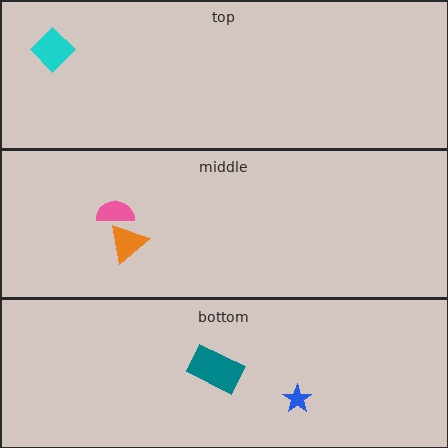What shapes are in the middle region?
The pink semicircle, the orange triangle.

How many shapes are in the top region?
1.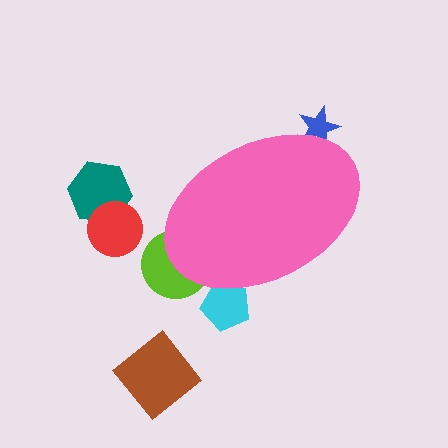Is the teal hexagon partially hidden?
No, the teal hexagon is fully visible.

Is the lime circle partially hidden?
Yes, the lime circle is partially hidden behind the pink ellipse.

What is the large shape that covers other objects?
A pink ellipse.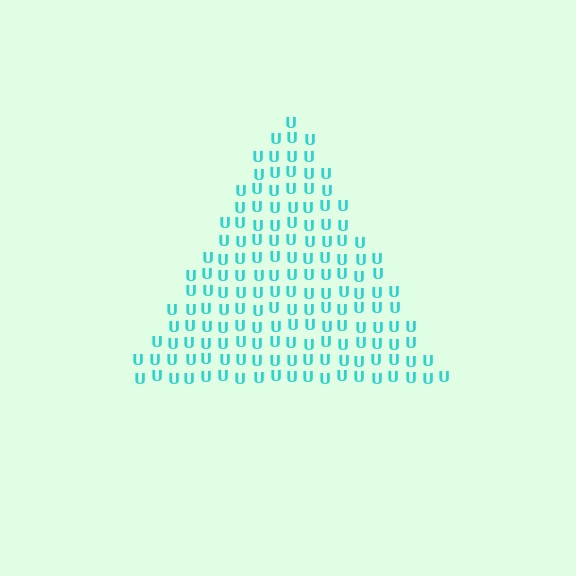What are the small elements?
The small elements are letter U's.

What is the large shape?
The large shape is a triangle.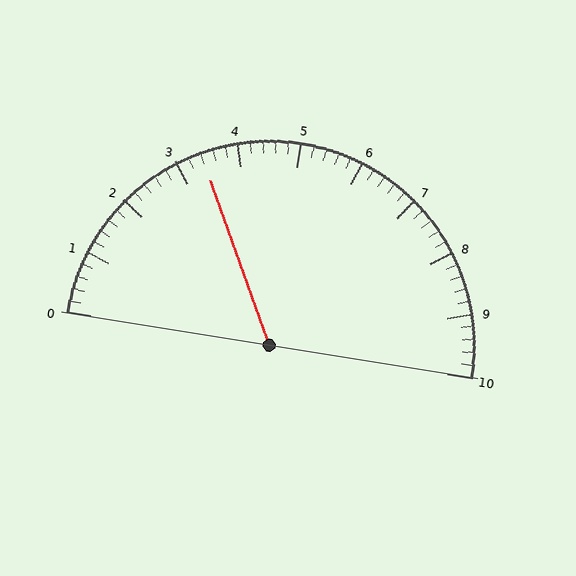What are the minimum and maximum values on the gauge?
The gauge ranges from 0 to 10.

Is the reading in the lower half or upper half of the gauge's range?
The reading is in the lower half of the range (0 to 10).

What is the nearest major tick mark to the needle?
The nearest major tick mark is 3.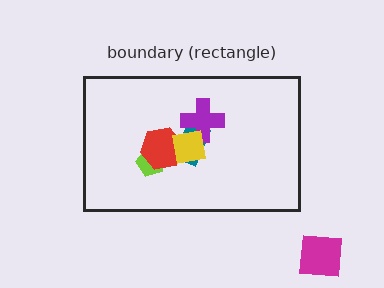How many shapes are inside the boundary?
5 inside, 1 outside.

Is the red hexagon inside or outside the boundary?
Inside.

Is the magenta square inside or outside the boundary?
Outside.